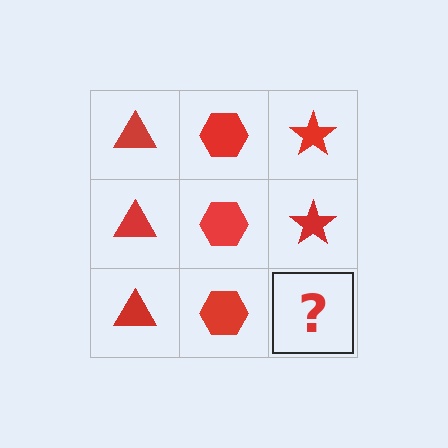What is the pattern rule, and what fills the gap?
The rule is that each column has a consistent shape. The gap should be filled with a red star.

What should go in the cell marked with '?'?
The missing cell should contain a red star.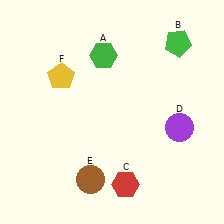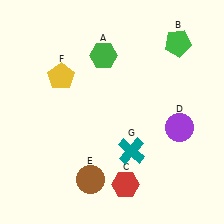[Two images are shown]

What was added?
A teal cross (G) was added in Image 2.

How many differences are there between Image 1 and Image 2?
There is 1 difference between the two images.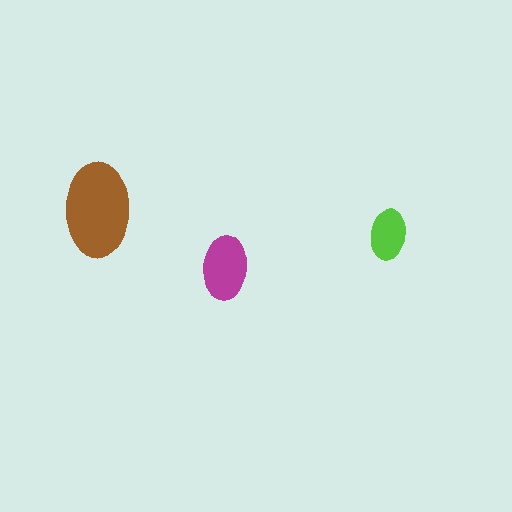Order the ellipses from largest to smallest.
the brown one, the magenta one, the lime one.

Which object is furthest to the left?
The brown ellipse is leftmost.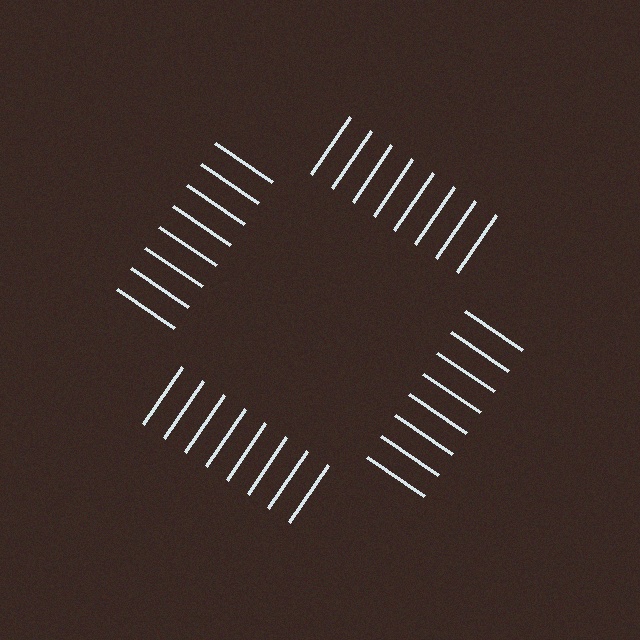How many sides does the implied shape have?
4 sides — the line-ends trace a square.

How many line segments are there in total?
32 — 8 along each of the 4 edges.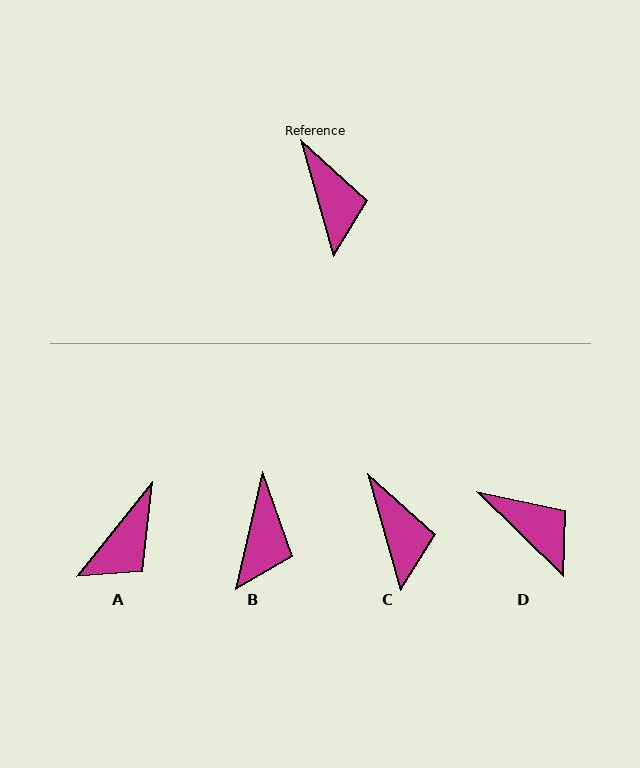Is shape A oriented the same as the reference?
No, it is off by about 55 degrees.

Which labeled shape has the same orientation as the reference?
C.